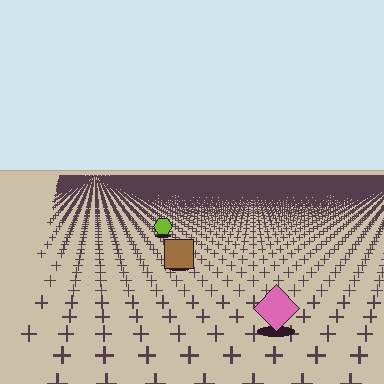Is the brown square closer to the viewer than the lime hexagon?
Yes. The brown square is closer — you can tell from the texture gradient: the ground texture is coarser near it.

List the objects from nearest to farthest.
From nearest to farthest: the pink diamond, the brown square, the lime hexagon.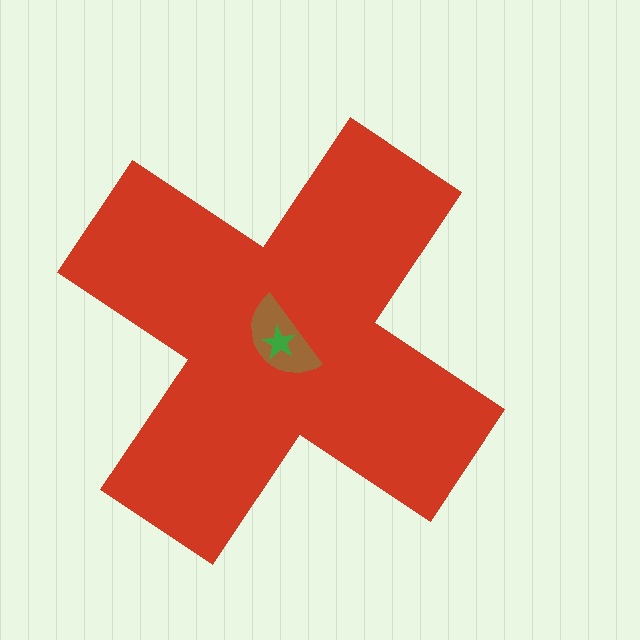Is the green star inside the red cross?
Yes.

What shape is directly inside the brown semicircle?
The green star.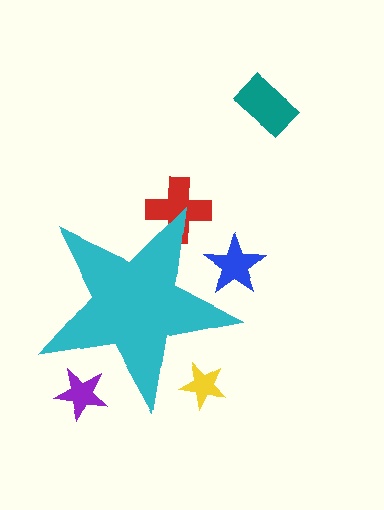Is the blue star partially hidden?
Yes, the blue star is partially hidden behind the cyan star.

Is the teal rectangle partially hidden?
No, the teal rectangle is fully visible.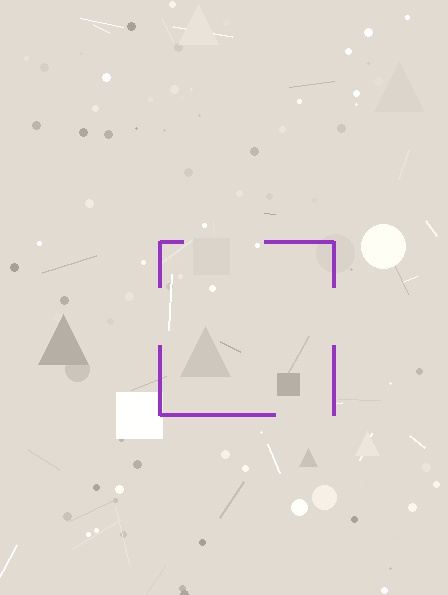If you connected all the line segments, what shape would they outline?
They would outline a square.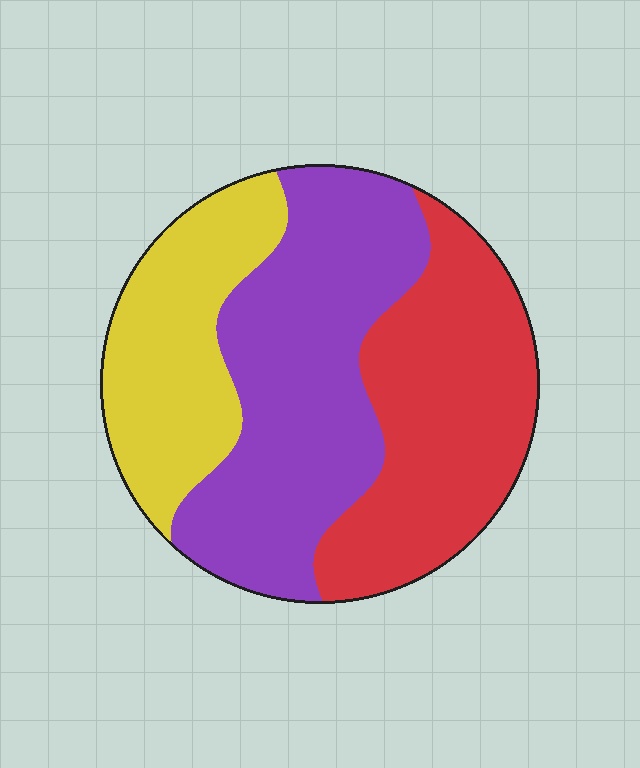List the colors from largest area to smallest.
From largest to smallest: purple, red, yellow.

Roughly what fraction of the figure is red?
Red covers around 35% of the figure.